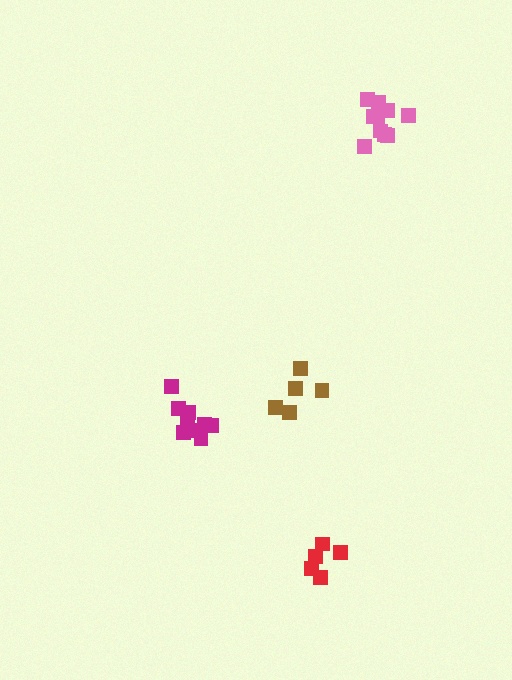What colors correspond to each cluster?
The clusters are colored: magenta, red, pink, brown.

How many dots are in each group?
Group 1: 9 dots, Group 2: 5 dots, Group 3: 11 dots, Group 4: 5 dots (30 total).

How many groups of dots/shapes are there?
There are 4 groups.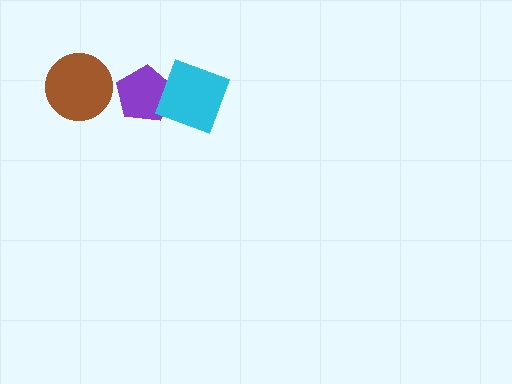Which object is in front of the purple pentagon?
The cyan diamond is in front of the purple pentagon.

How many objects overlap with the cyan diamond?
1 object overlaps with the cyan diamond.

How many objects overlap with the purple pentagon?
1 object overlaps with the purple pentagon.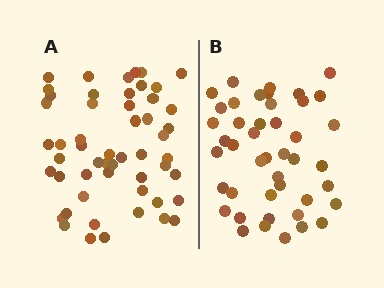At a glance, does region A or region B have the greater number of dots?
Region A (the left region) has more dots.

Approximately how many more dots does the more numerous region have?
Region A has roughly 8 or so more dots than region B.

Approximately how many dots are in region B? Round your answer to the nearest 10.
About 40 dots. (The exact count is 44, which rounds to 40.)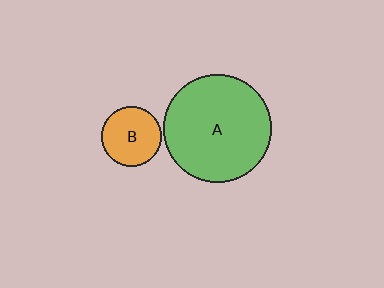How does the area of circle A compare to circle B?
Approximately 3.3 times.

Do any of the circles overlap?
No, none of the circles overlap.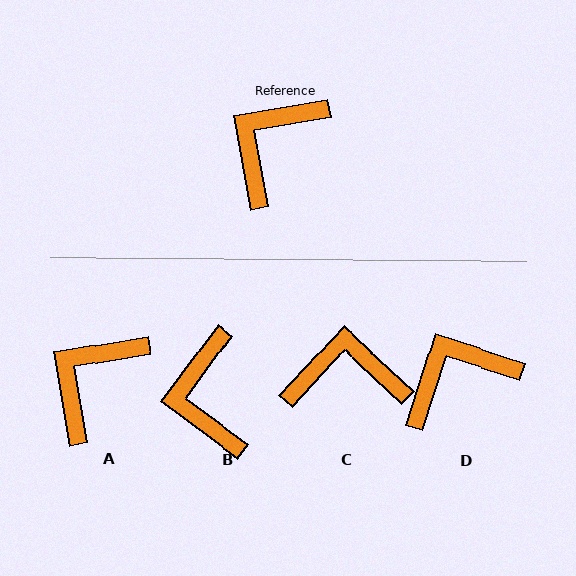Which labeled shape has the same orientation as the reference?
A.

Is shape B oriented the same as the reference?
No, it is off by about 44 degrees.